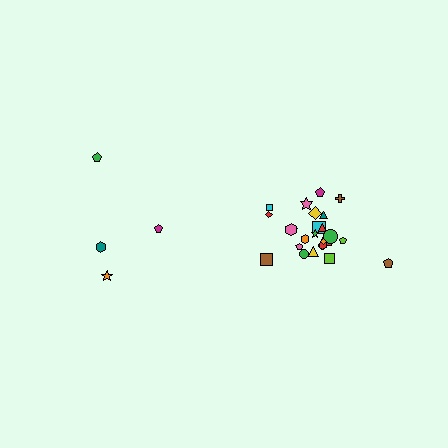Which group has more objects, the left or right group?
The right group.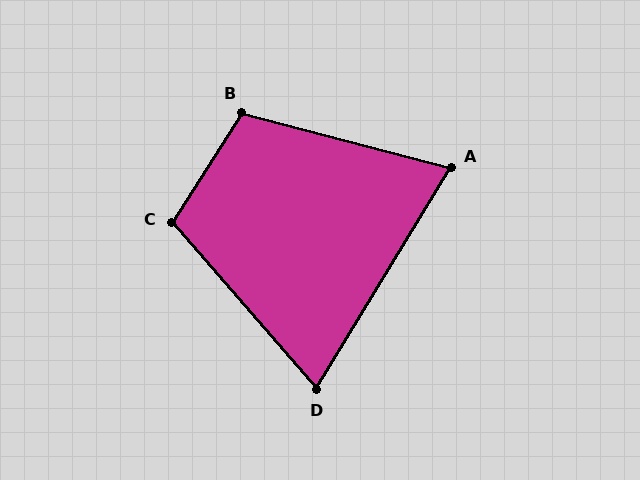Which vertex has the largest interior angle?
B, at approximately 108 degrees.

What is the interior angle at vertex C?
Approximately 107 degrees (obtuse).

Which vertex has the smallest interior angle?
D, at approximately 72 degrees.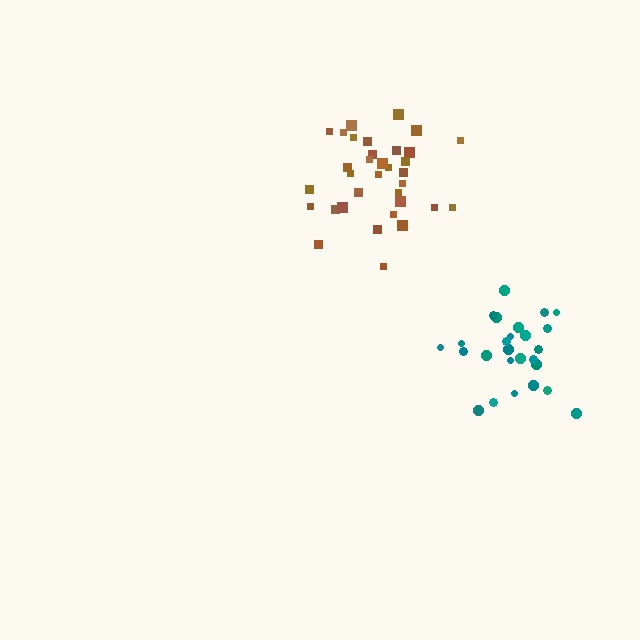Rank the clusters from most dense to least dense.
teal, brown.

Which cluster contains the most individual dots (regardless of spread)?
Brown (34).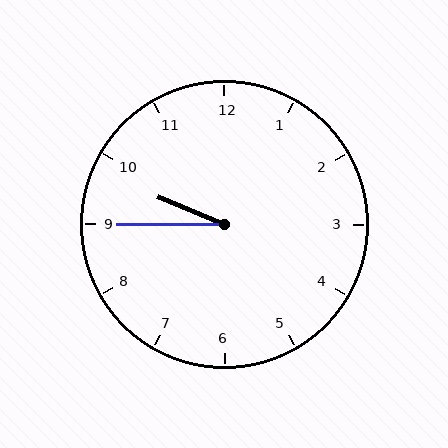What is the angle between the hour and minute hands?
Approximately 22 degrees.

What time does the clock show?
9:45.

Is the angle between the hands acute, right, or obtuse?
It is acute.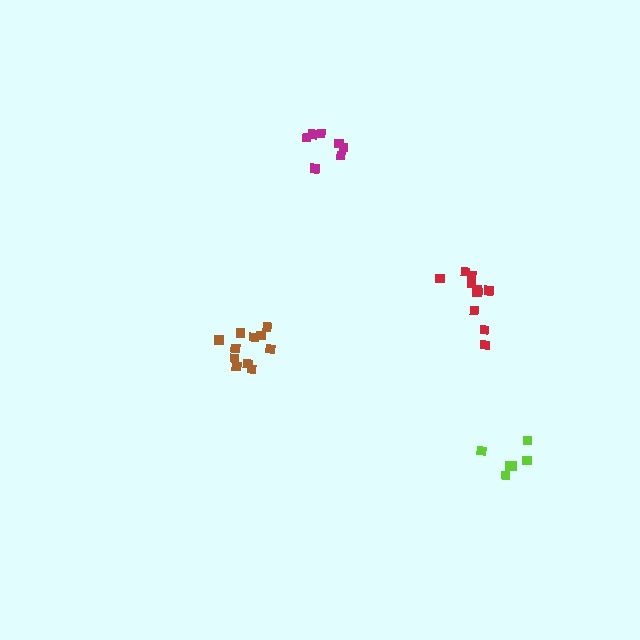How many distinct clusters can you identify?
There are 4 distinct clusters.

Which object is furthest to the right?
The lime cluster is rightmost.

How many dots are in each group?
Group 1: 10 dots, Group 2: 11 dots, Group 3: 7 dots, Group 4: 6 dots (34 total).